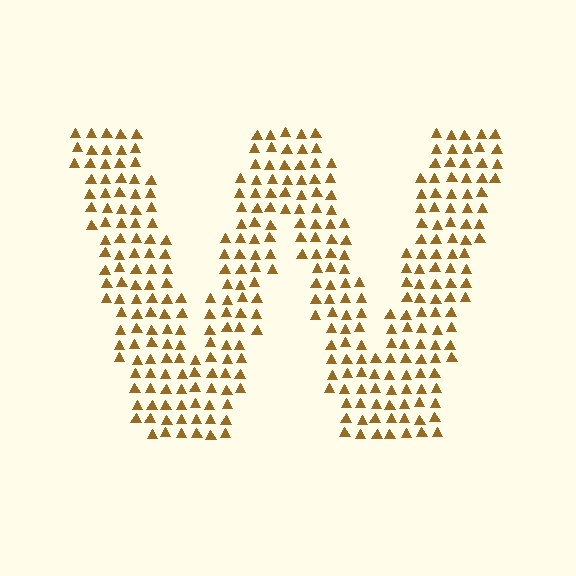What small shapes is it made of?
It is made of small triangles.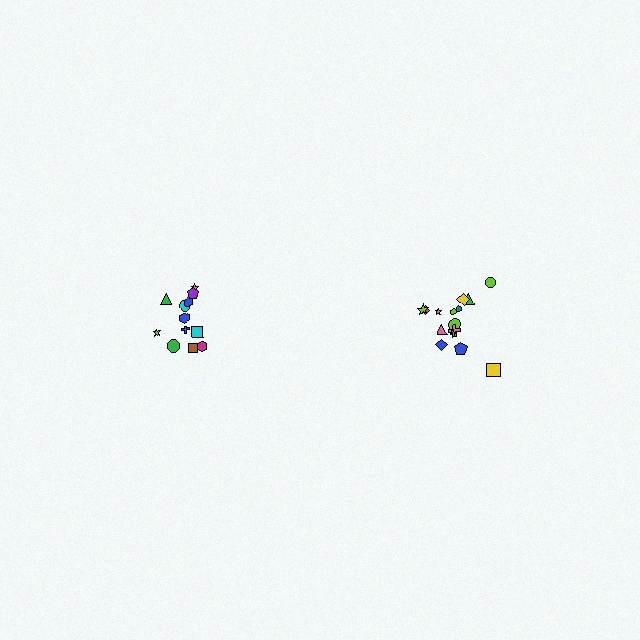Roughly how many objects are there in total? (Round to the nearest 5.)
Roughly 25 objects in total.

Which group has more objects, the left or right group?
The right group.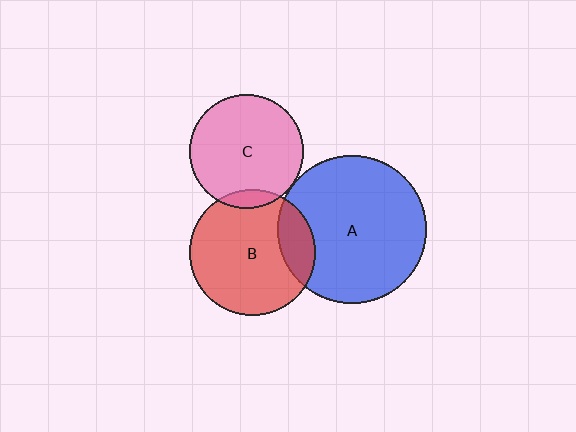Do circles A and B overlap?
Yes.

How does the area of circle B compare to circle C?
Approximately 1.2 times.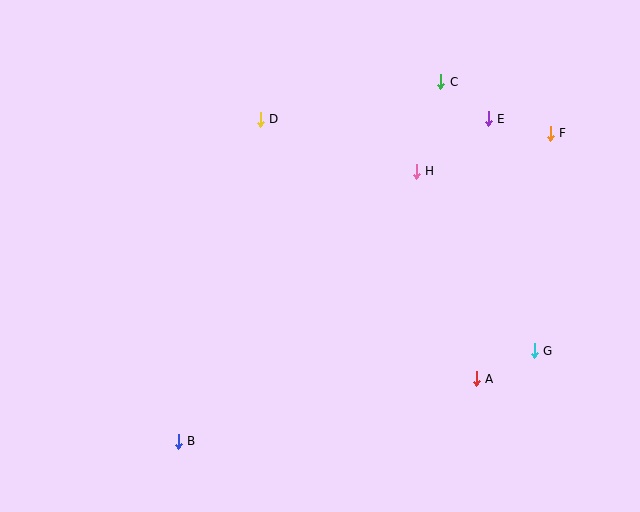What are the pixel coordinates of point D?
Point D is at (260, 119).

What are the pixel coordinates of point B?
Point B is at (178, 441).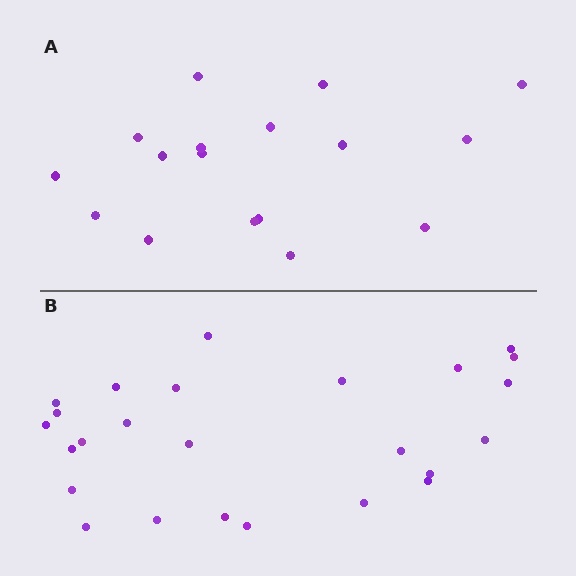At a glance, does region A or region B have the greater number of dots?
Region B (the bottom region) has more dots.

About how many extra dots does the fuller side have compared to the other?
Region B has roughly 8 or so more dots than region A.